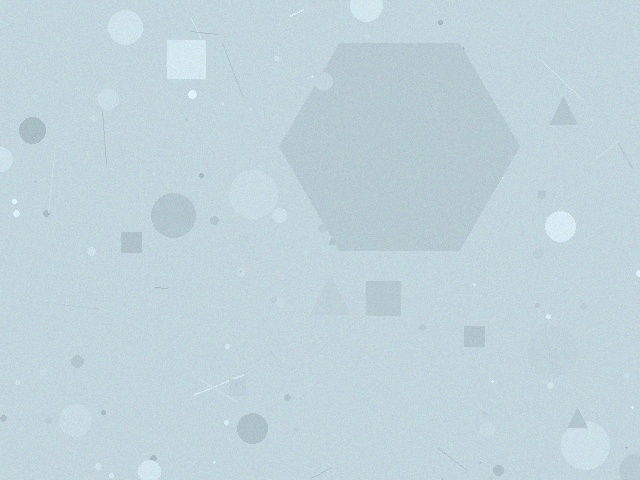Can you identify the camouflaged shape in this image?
The camouflaged shape is a hexagon.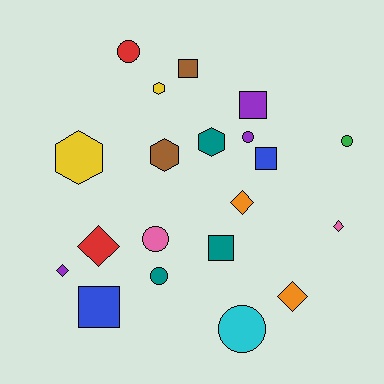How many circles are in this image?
There are 6 circles.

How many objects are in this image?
There are 20 objects.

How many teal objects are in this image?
There are 3 teal objects.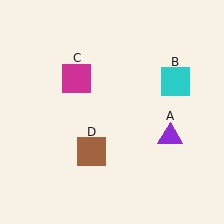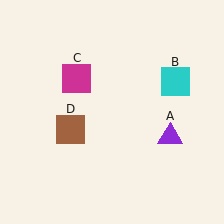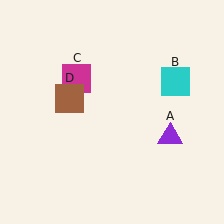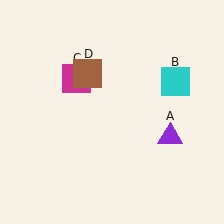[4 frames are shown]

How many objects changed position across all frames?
1 object changed position: brown square (object D).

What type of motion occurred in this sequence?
The brown square (object D) rotated clockwise around the center of the scene.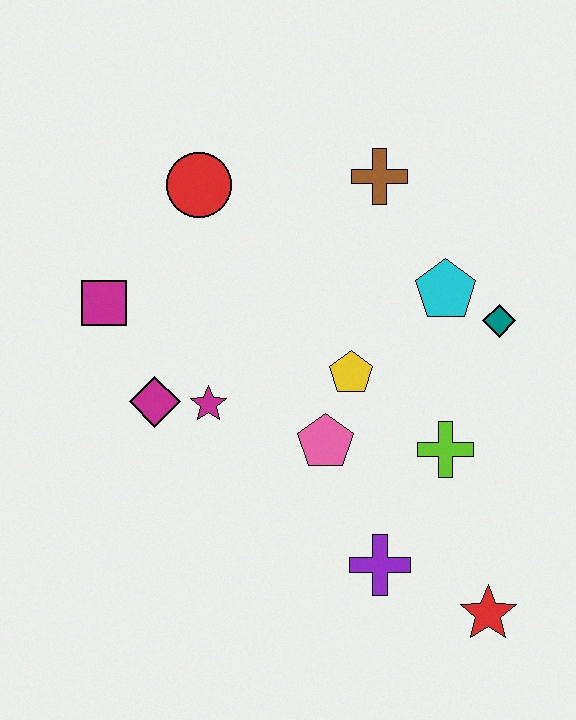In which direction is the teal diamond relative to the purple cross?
The teal diamond is above the purple cross.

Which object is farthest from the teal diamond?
The magenta square is farthest from the teal diamond.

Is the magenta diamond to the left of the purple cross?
Yes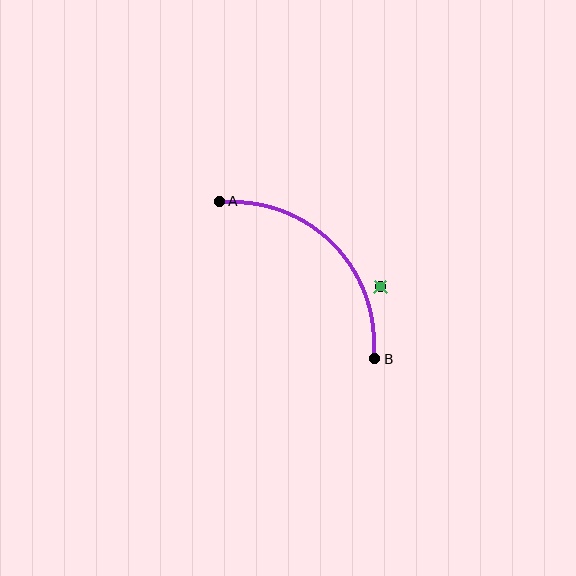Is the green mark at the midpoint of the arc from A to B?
No — the green mark does not lie on the arc at all. It sits slightly outside the curve.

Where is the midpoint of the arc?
The arc midpoint is the point on the curve farthest from the straight line joining A and B. It sits above and to the right of that line.